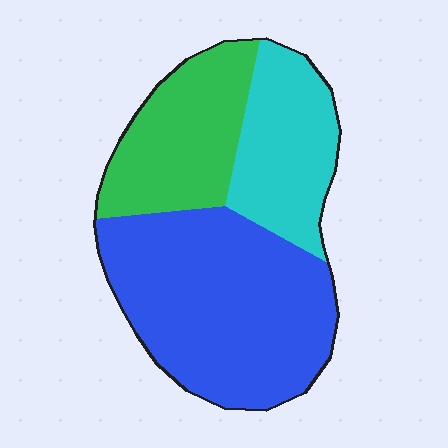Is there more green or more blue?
Blue.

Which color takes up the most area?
Blue, at roughly 50%.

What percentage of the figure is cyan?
Cyan covers about 25% of the figure.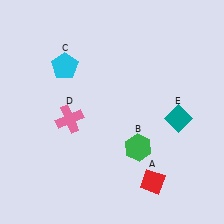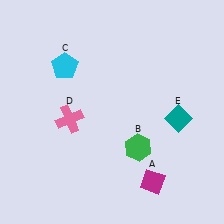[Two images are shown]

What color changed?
The diamond (A) changed from red in Image 1 to magenta in Image 2.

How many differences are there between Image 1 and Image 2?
There is 1 difference between the two images.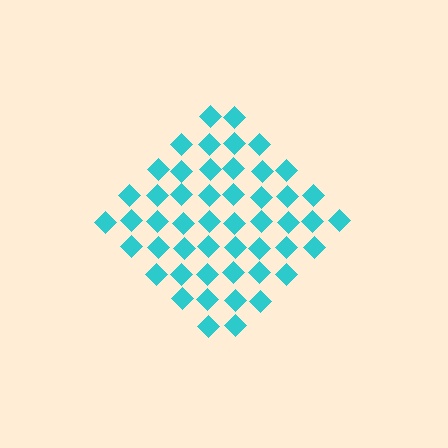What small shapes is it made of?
It is made of small diamonds.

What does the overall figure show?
The overall figure shows a diamond.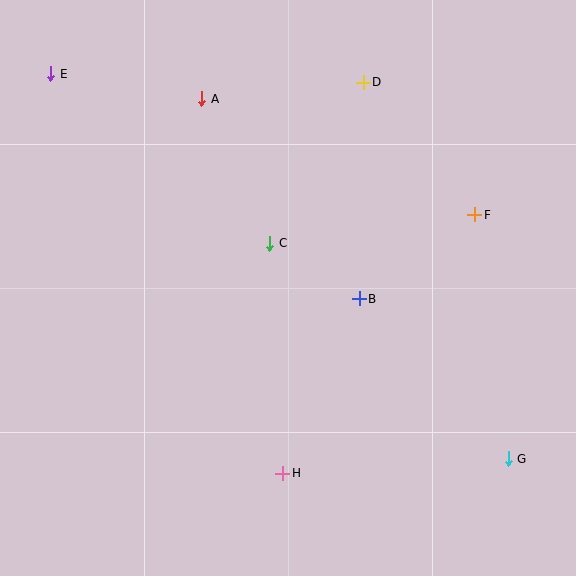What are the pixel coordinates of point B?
Point B is at (359, 299).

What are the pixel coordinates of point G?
Point G is at (508, 459).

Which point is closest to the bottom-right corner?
Point G is closest to the bottom-right corner.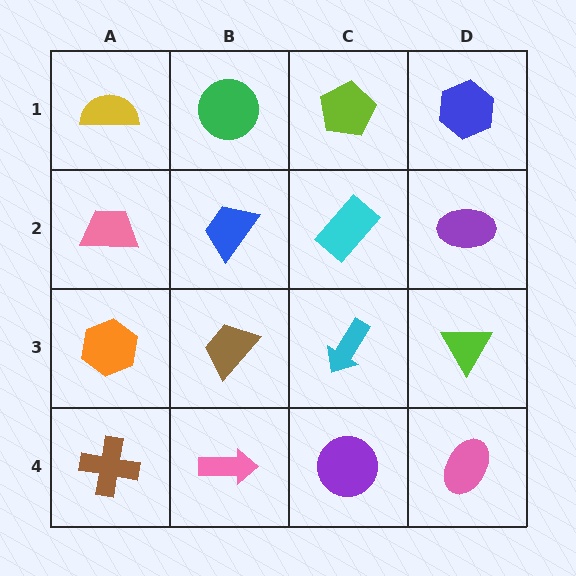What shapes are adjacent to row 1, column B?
A blue trapezoid (row 2, column B), a yellow semicircle (row 1, column A), a lime pentagon (row 1, column C).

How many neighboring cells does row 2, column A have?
3.